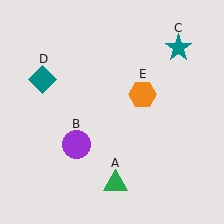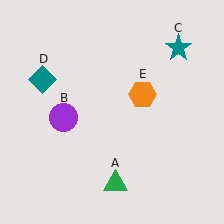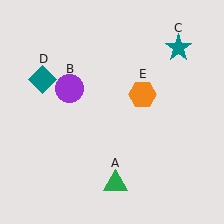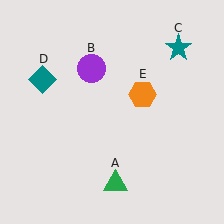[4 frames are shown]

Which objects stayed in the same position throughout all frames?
Green triangle (object A) and teal star (object C) and teal diamond (object D) and orange hexagon (object E) remained stationary.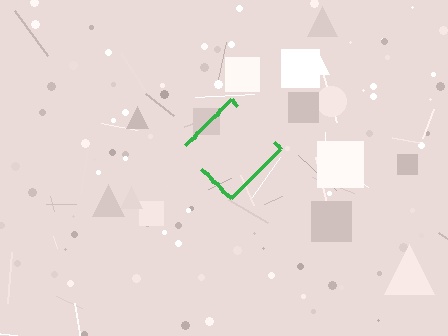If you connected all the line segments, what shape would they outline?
They would outline a diamond.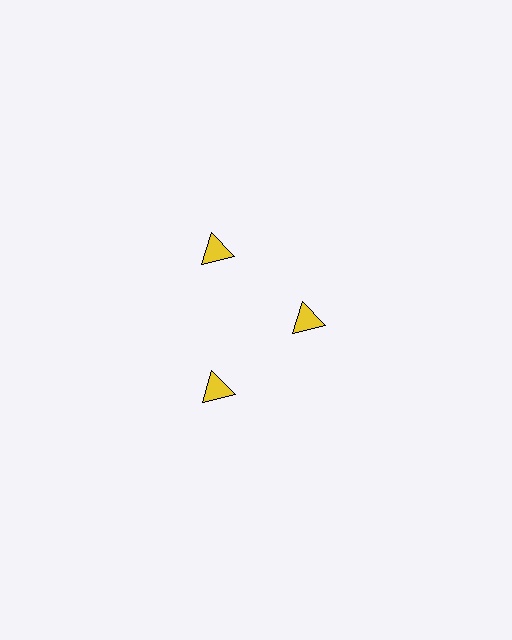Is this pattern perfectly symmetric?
No. The 3 yellow triangles are arranged in a ring, but one element near the 3 o'clock position is pulled inward toward the center, breaking the 3-fold rotational symmetry.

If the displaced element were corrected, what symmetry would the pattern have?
It would have 3-fold rotational symmetry — the pattern would map onto itself every 120 degrees.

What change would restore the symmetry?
The symmetry would be restored by moving it outward, back onto the ring so that all 3 triangles sit at equal angles and equal distance from the center.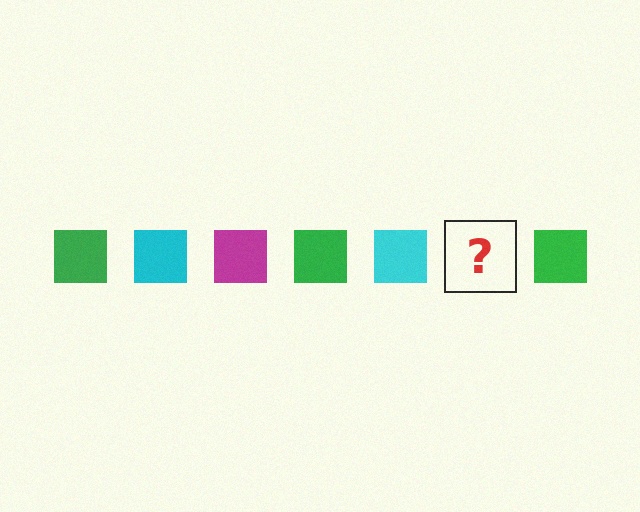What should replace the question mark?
The question mark should be replaced with a magenta square.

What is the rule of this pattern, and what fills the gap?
The rule is that the pattern cycles through green, cyan, magenta squares. The gap should be filled with a magenta square.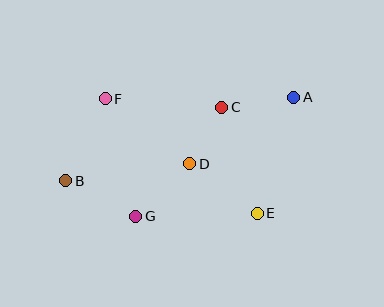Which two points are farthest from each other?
Points A and B are farthest from each other.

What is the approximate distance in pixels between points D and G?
The distance between D and G is approximately 75 pixels.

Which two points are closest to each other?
Points C and D are closest to each other.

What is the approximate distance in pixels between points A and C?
The distance between A and C is approximately 73 pixels.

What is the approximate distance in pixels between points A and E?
The distance between A and E is approximately 122 pixels.